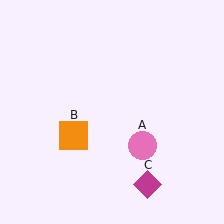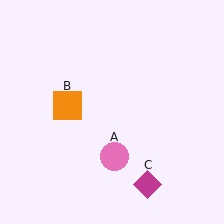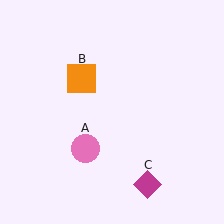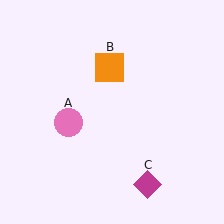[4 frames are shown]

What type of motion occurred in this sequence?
The pink circle (object A), orange square (object B) rotated clockwise around the center of the scene.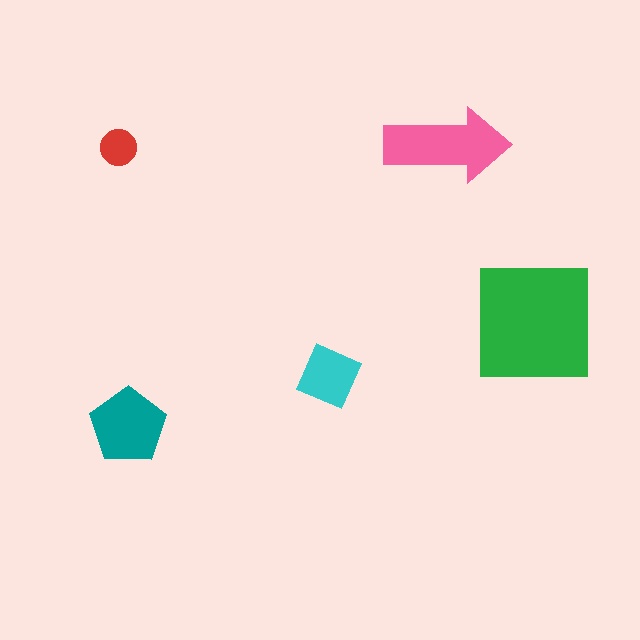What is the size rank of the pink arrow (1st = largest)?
2nd.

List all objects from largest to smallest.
The green square, the pink arrow, the teal pentagon, the cyan diamond, the red circle.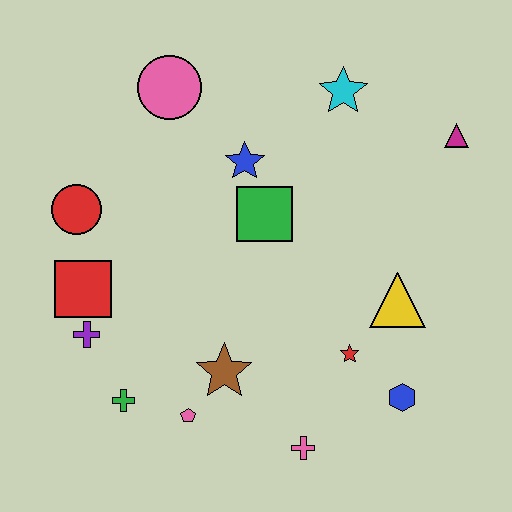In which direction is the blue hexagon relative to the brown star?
The blue hexagon is to the right of the brown star.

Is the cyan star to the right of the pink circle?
Yes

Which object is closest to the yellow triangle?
The red star is closest to the yellow triangle.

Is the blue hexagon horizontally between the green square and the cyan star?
No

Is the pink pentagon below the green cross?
Yes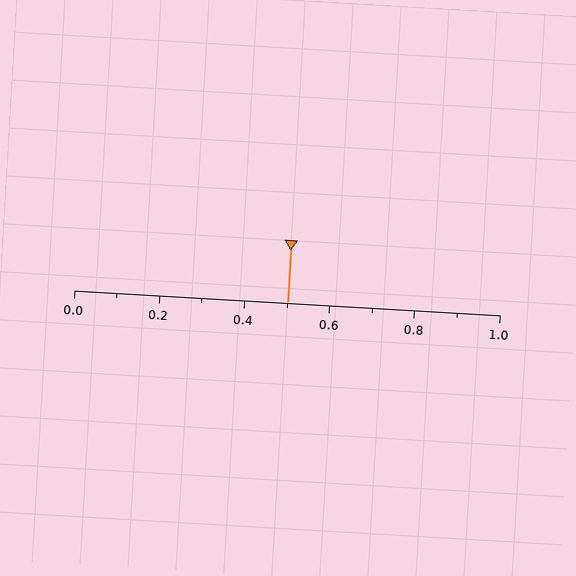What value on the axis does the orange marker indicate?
The marker indicates approximately 0.5.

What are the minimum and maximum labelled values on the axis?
The axis runs from 0.0 to 1.0.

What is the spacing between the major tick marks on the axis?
The major ticks are spaced 0.2 apart.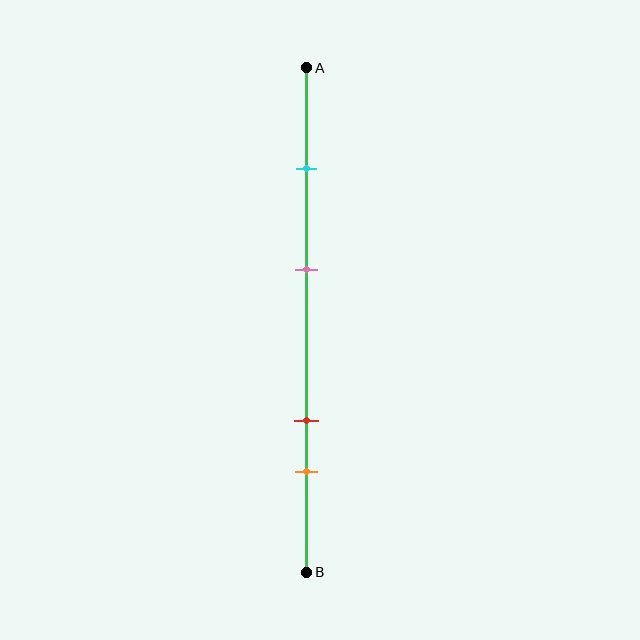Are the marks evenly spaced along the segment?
No, the marks are not evenly spaced.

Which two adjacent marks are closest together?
The red and orange marks are the closest adjacent pair.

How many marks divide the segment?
There are 4 marks dividing the segment.